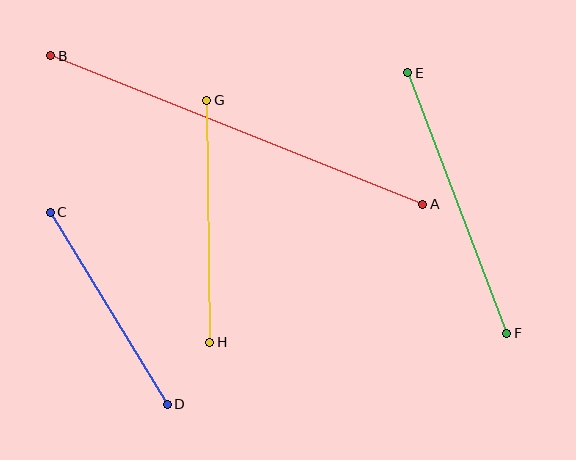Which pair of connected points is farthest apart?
Points A and B are farthest apart.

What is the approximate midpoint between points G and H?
The midpoint is at approximately (208, 221) pixels.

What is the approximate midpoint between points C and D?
The midpoint is at approximately (109, 308) pixels.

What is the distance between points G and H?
The distance is approximately 242 pixels.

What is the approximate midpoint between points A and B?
The midpoint is at approximately (237, 130) pixels.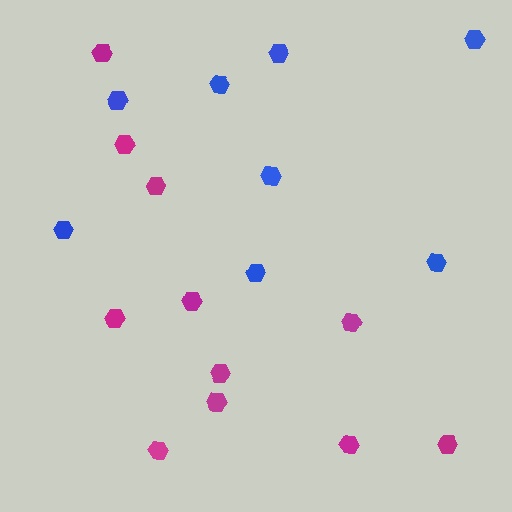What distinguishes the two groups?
There are 2 groups: one group of blue hexagons (8) and one group of magenta hexagons (11).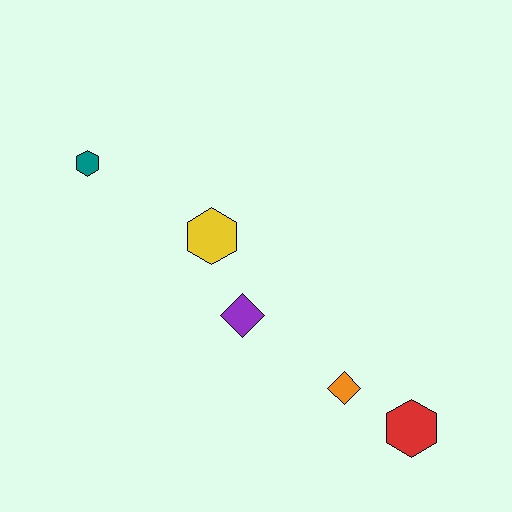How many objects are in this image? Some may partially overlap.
There are 5 objects.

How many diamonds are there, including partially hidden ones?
There are 2 diamonds.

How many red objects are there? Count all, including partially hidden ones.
There is 1 red object.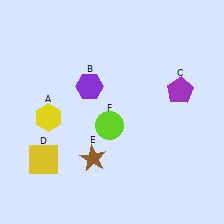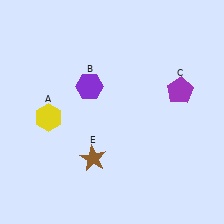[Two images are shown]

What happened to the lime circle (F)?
The lime circle (F) was removed in Image 2. It was in the bottom-left area of Image 1.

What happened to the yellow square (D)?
The yellow square (D) was removed in Image 2. It was in the bottom-left area of Image 1.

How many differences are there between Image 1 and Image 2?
There are 2 differences between the two images.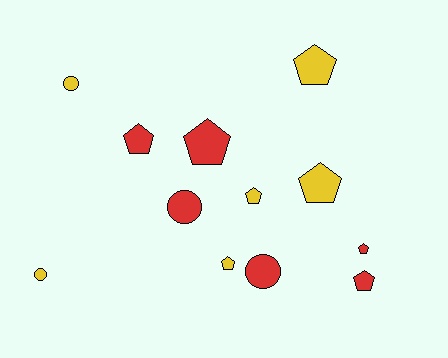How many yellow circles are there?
There are 2 yellow circles.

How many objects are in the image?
There are 12 objects.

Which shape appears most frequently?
Pentagon, with 8 objects.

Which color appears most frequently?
Yellow, with 6 objects.